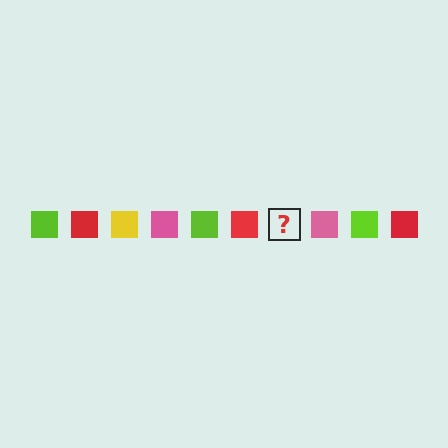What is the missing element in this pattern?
The missing element is a yellow square.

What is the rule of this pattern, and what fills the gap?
The rule is that the pattern cycles through lime, red, yellow, pink squares. The gap should be filled with a yellow square.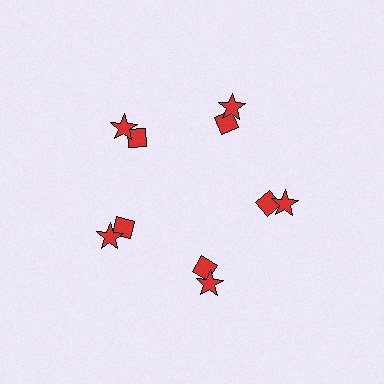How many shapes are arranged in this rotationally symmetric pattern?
There are 10 shapes, arranged in 5 groups of 2.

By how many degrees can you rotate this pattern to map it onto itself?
The pattern maps onto itself every 72 degrees of rotation.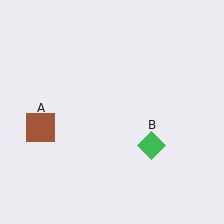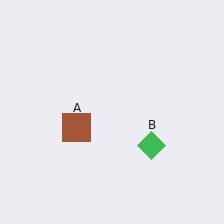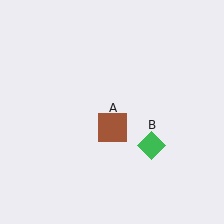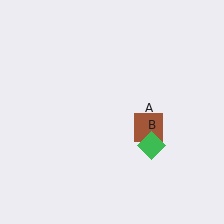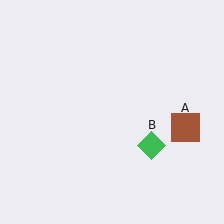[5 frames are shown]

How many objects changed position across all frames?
1 object changed position: brown square (object A).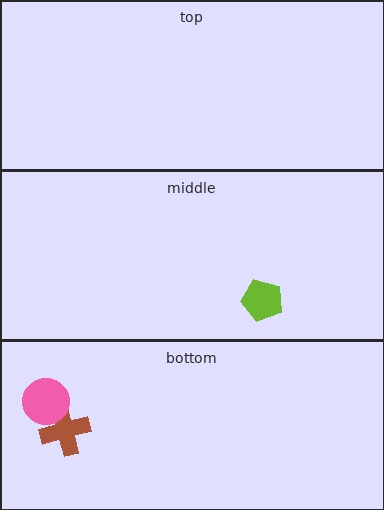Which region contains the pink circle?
The bottom region.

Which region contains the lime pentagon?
The middle region.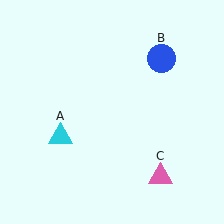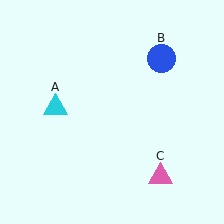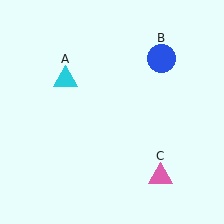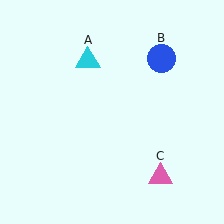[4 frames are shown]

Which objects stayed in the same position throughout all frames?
Blue circle (object B) and pink triangle (object C) remained stationary.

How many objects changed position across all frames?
1 object changed position: cyan triangle (object A).